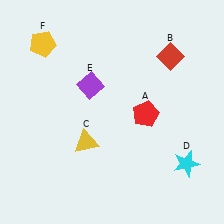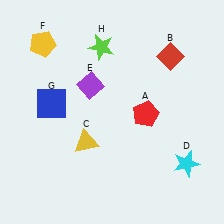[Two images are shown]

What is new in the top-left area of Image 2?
A blue square (G) was added in the top-left area of Image 2.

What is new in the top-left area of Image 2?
A lime star (H) was added in the top-left area of Image 2.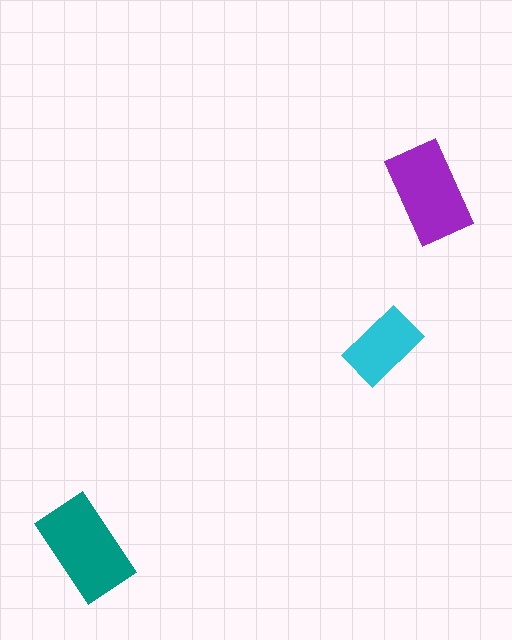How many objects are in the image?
There are 3 objects in the image.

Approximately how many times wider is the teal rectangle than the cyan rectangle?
About 1.5 times wider.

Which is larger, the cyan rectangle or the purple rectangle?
The purple one.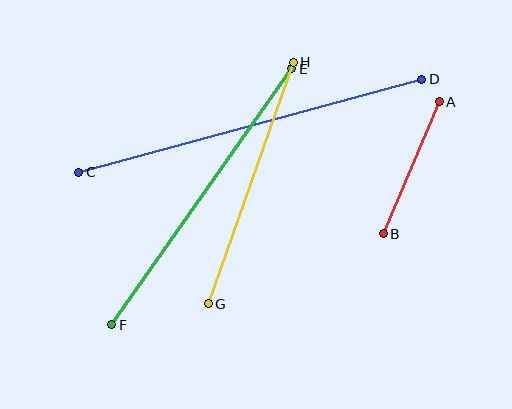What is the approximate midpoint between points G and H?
The midpoint is at approximately (251, 183) pixels.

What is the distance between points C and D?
The distance is approximately 355 pixels.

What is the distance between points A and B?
The distance is approximately 143 pixels.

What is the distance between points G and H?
The distance is approximately 256 pixels.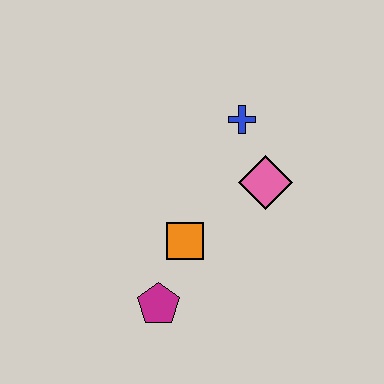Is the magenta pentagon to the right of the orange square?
No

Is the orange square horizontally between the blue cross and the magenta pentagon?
Yes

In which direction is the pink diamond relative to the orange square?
The pink diamond is to the right of the orange square.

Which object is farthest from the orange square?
The blue cross is farthest from the orange square.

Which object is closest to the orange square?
The magenta pentagon is closest to the orange square.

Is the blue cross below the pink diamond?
No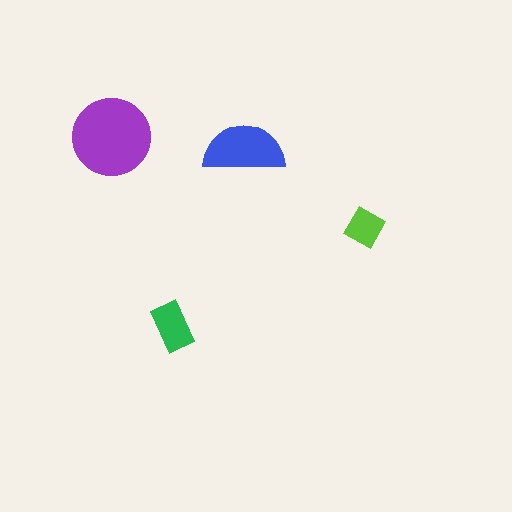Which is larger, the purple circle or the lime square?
The purple circle.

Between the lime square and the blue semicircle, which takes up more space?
The blue semicircle.